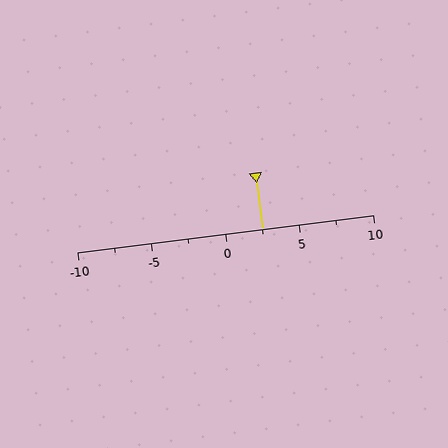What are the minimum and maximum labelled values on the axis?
The axis runs from -10 to 10.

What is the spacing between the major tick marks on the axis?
The major ticks are spaced 5 apart.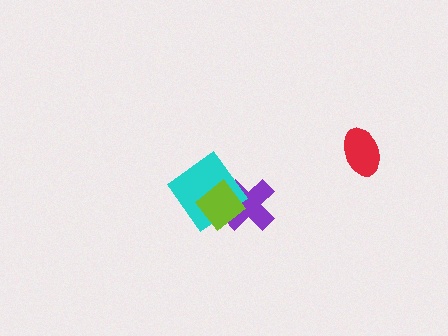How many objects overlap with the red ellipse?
0 objects overlap with the red ellipse.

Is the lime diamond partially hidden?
No, no other shape covers it.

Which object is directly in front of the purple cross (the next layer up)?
The cyan diamond is directly in front of the purple cross.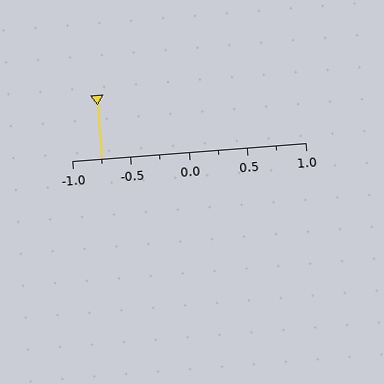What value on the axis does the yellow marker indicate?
The marker indicates approximately -0.75.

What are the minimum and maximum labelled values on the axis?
The axis runs from -1.0 to 1.0.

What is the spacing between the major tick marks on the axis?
The major ticks are spaced 0.5 apart.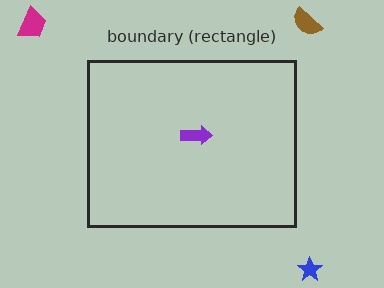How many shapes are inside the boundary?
1 inside, 3 outside.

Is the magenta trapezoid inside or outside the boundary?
Outside.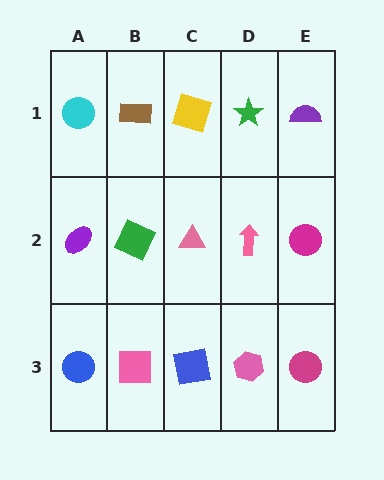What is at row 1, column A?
A cyan circle.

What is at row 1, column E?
A purple semicircle.